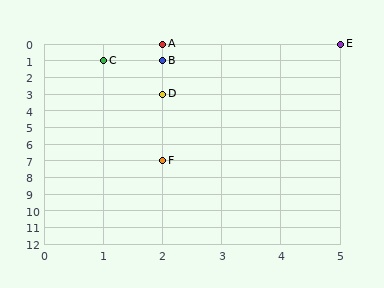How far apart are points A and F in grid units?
Points A and F are 7 rows apart.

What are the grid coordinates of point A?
Point A is at grid coordinates (2, 0).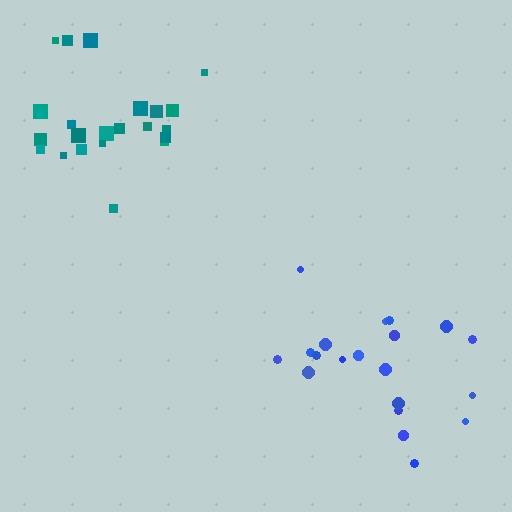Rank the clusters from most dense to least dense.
teal, blue.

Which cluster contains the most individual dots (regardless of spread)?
Teal (23).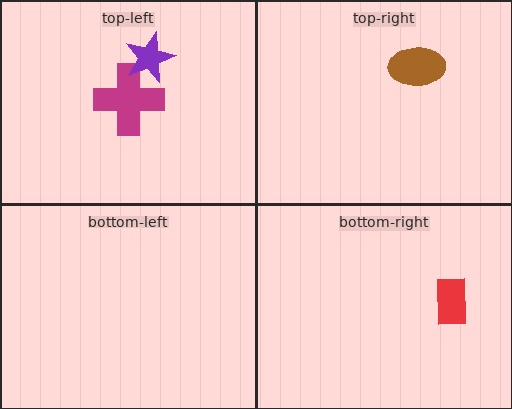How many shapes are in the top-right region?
1.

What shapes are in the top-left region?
The magenta cross, the purple star.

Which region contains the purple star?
The top-left region.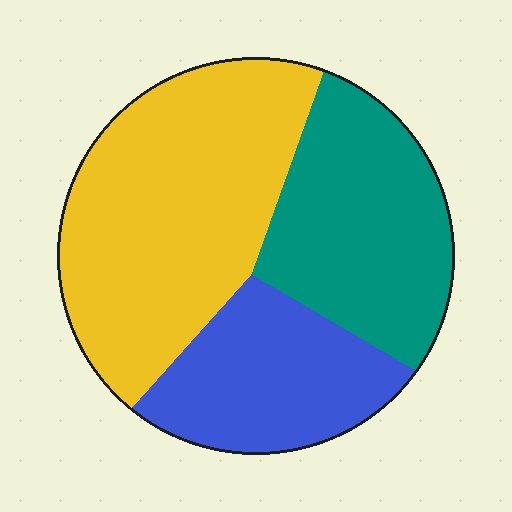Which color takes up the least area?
Blue, at roughly 25%.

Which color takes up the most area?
Yellow, at roughly 45%.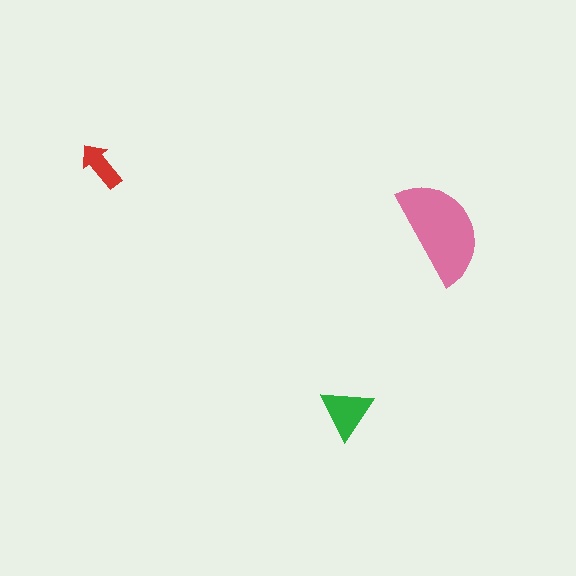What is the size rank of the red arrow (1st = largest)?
3rd.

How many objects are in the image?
There are 3 objects in the image.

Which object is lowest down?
The green triangle is bottommost.